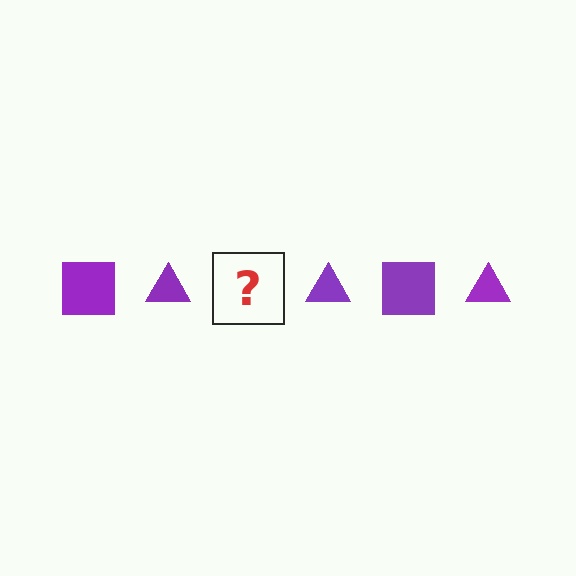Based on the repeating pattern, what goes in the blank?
The blank should be a purple square.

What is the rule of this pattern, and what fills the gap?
The rule is that the pattern cycles through square, triangle shapes in purple. The gap should be filled with a purple square.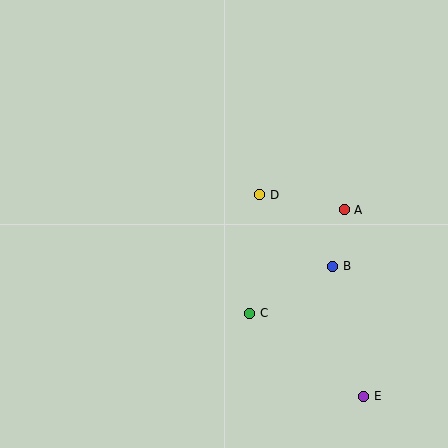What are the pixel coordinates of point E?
Point E is at (364, 396).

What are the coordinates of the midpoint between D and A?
The midpoint between D and A is at (302, 202).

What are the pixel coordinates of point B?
Point B is at (333, 266).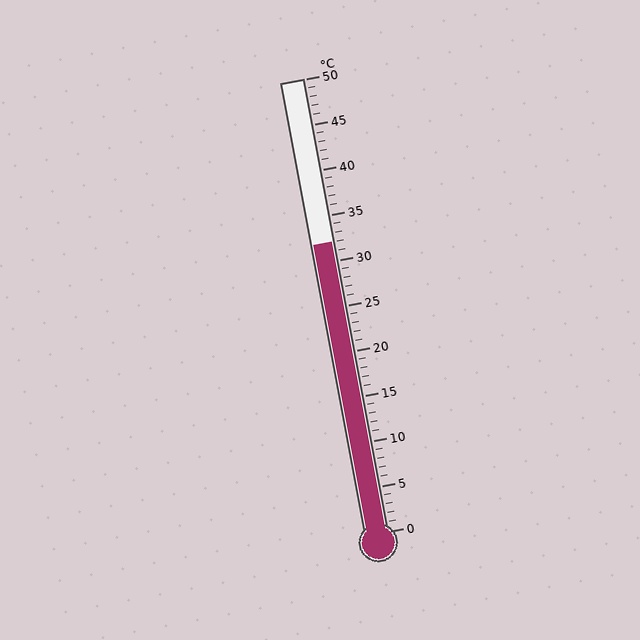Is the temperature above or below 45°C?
The temperature is below 45°C.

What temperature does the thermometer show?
The thermometer shows approximately 32°C.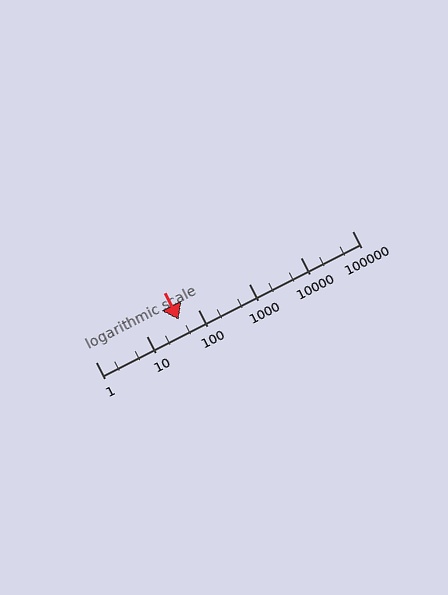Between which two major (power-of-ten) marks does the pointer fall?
The pointer is between 10 and 100.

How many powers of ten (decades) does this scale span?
The scale spans 5 decades, from 1 to 100000.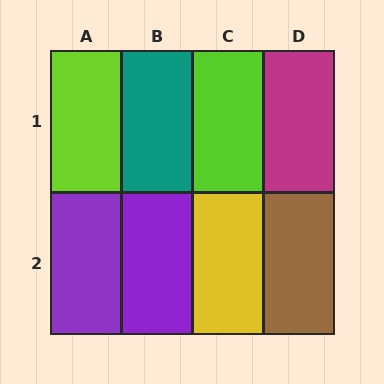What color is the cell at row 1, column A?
Lime.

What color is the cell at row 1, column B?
Teal.